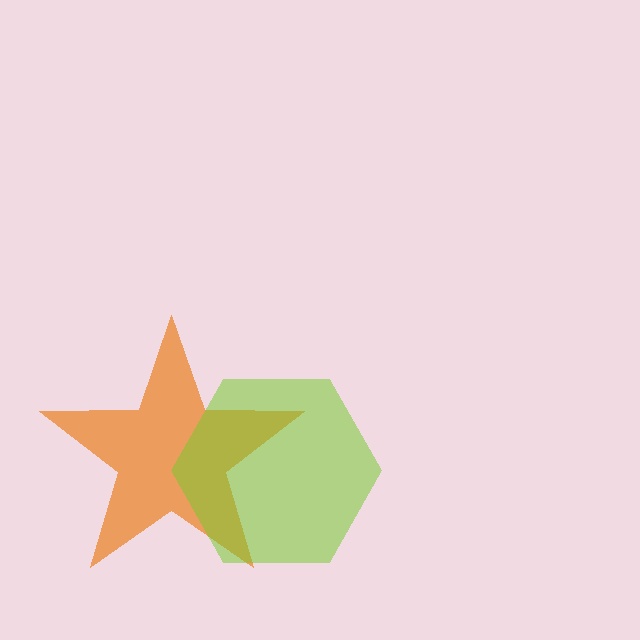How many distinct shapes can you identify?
There are 2 distinct shapes: an orange star, a lime hexagon.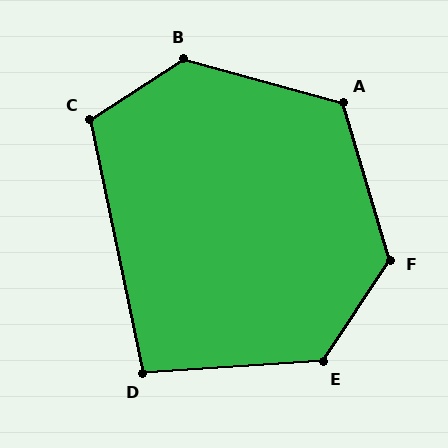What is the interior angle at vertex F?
Approximately 130 degrees (obtuse).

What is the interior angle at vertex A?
Approximately 122 degrees (obtuse).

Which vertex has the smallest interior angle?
D, at approximately 98 degrees.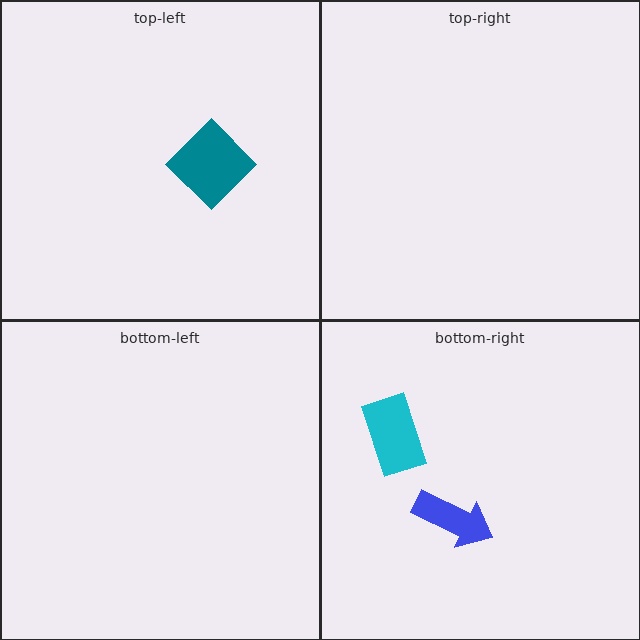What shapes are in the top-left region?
The teal diamond.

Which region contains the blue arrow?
The bottom-right region.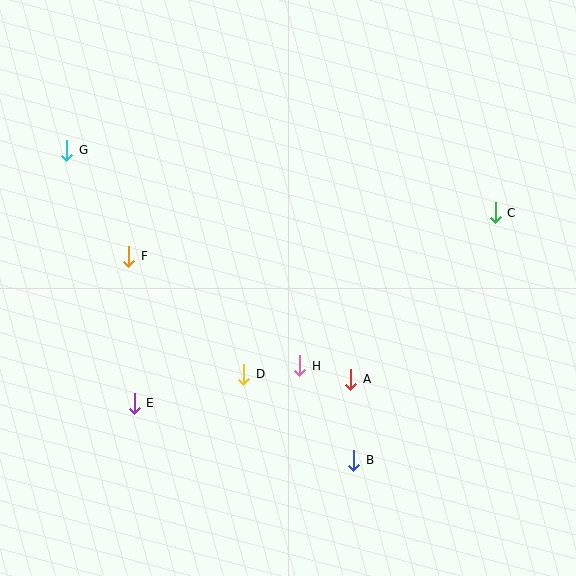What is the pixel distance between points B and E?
The distance between B and E is 227 pixels.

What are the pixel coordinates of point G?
Point G is at (67, 150).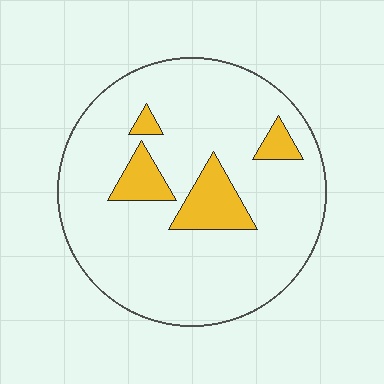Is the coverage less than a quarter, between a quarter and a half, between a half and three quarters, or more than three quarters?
Less than a quarter.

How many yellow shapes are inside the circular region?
4.